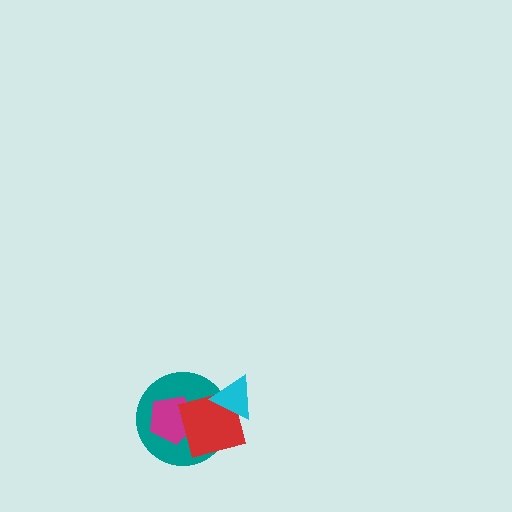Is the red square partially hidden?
Yes, it is partially covered by another shape.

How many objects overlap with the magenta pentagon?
2 objects overlap with the magenta pentagon.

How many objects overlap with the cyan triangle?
2 objects overlap with the cyan triangle.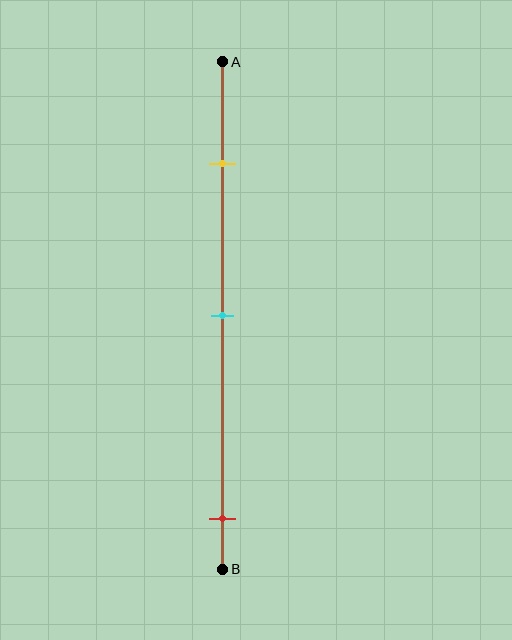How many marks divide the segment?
There are 3 marks dividing the segment.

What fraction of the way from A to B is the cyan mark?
The cyan mark is approximately 50% (0.5) of the way from A to B.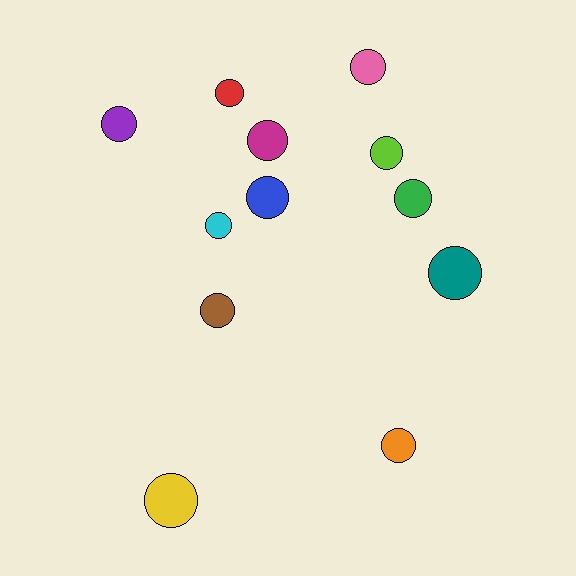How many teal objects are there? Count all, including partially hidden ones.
There is 1 teal object.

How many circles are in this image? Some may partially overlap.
There are 12 circles.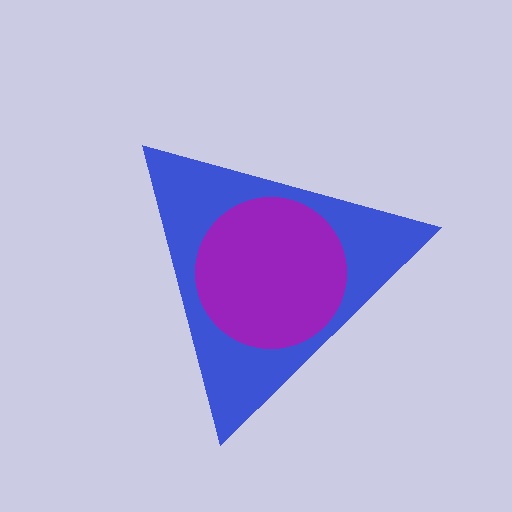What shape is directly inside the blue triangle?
The purple circle.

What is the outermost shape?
The blue triangle.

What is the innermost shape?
The purple circle.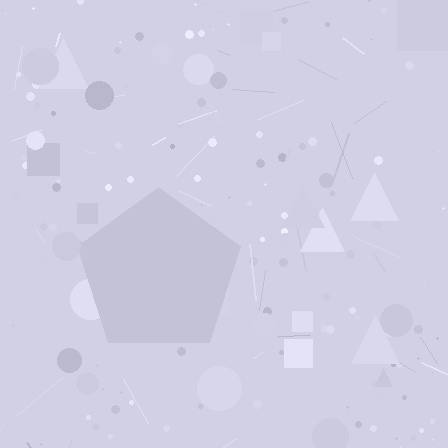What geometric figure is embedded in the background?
A pentagon is embedded in the background.